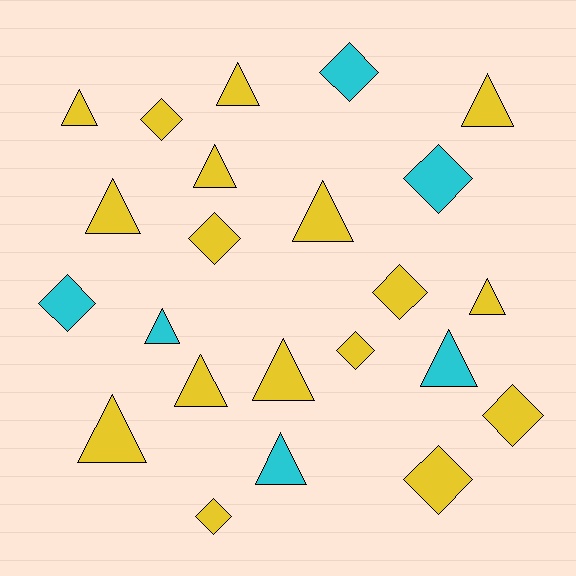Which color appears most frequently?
Yellow, with 17 objects.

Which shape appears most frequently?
Triangle, with 13 objects.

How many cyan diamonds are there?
There are 3 cyan diamonds.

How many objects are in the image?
There are 23 objects.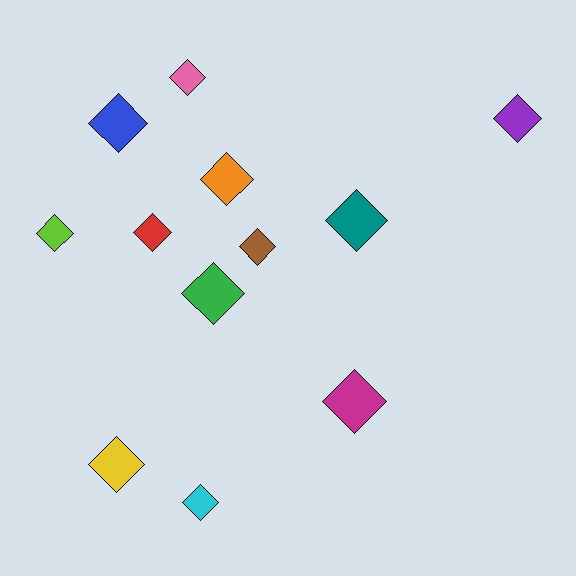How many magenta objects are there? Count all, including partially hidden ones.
There is 1 magenta object.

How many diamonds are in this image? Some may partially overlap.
There are 12 diamonds.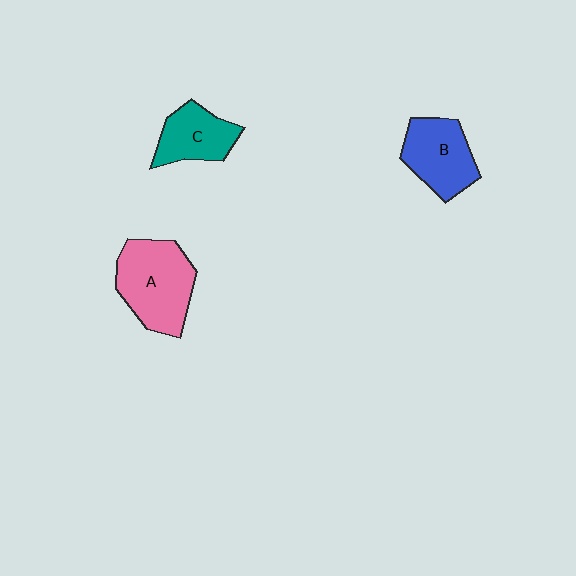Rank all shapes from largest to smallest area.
From largest to smallest: A (pink), B (blue), C (teal).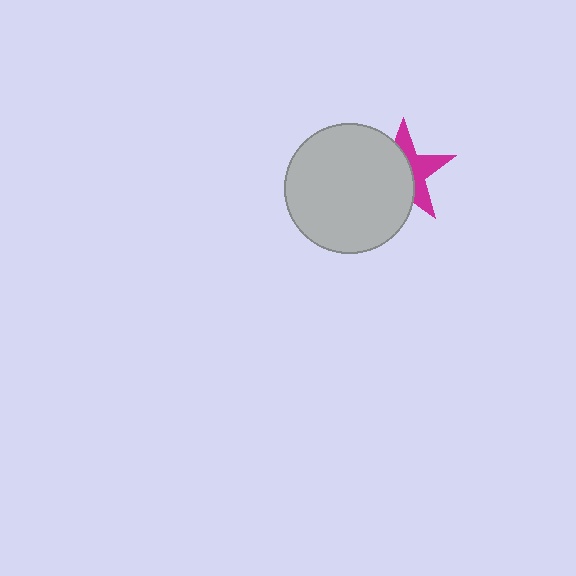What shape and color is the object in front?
The object in front is a light gray circle.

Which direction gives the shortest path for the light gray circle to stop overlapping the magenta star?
Moving left gives the shortest separation.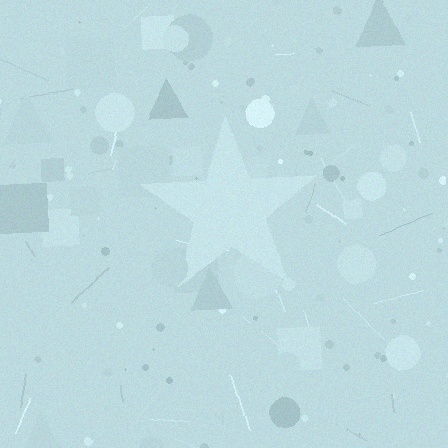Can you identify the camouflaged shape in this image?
The camouflaged shape is a star.